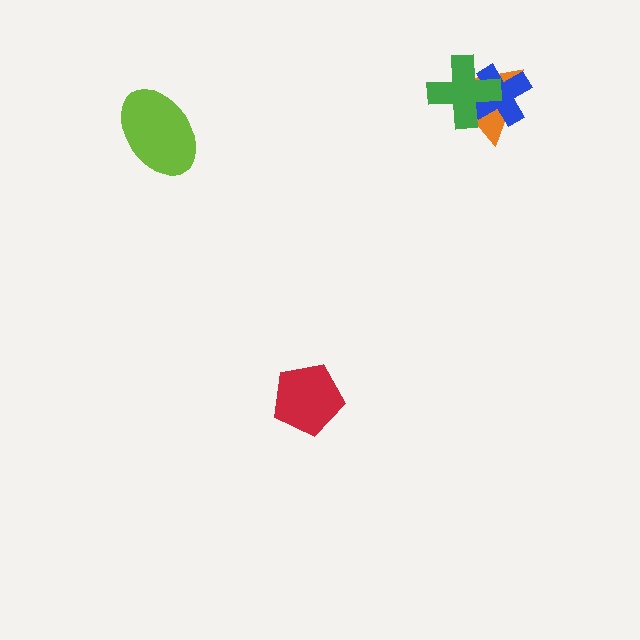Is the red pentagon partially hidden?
No, no other shape covers it.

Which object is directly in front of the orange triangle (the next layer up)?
The blue cross is directly in front of the orange triangle.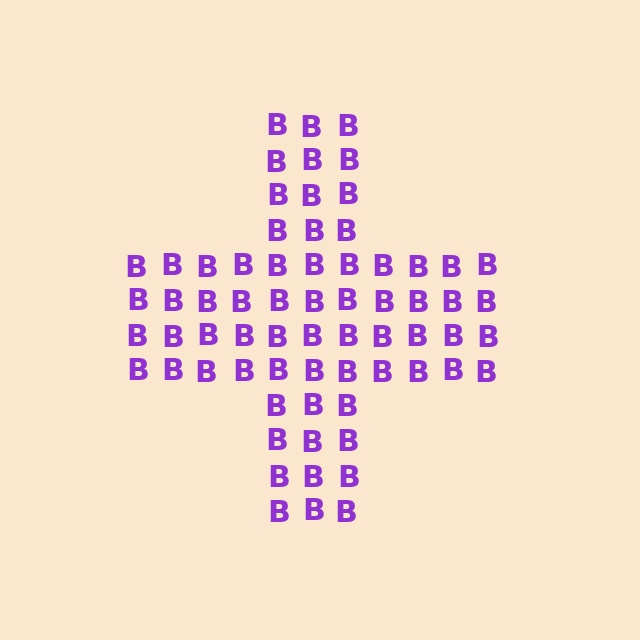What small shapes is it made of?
It is made of small letter B's.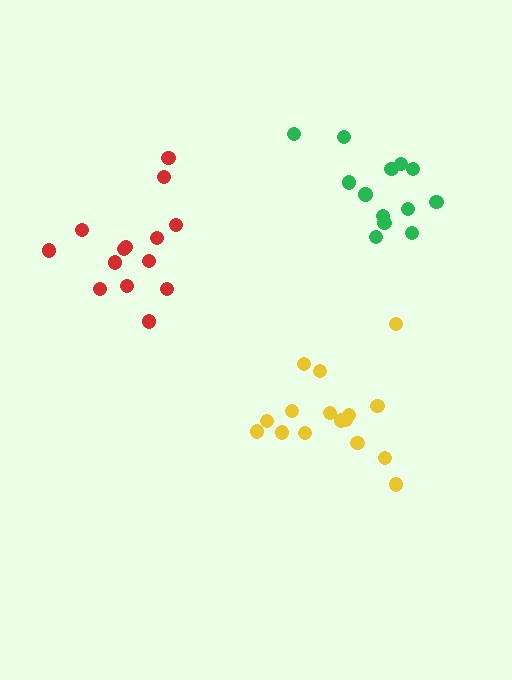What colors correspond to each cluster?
The clusters are colored: green, red, yellow.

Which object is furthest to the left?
The red cluster is leftmost.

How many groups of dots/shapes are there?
There are 3 groups.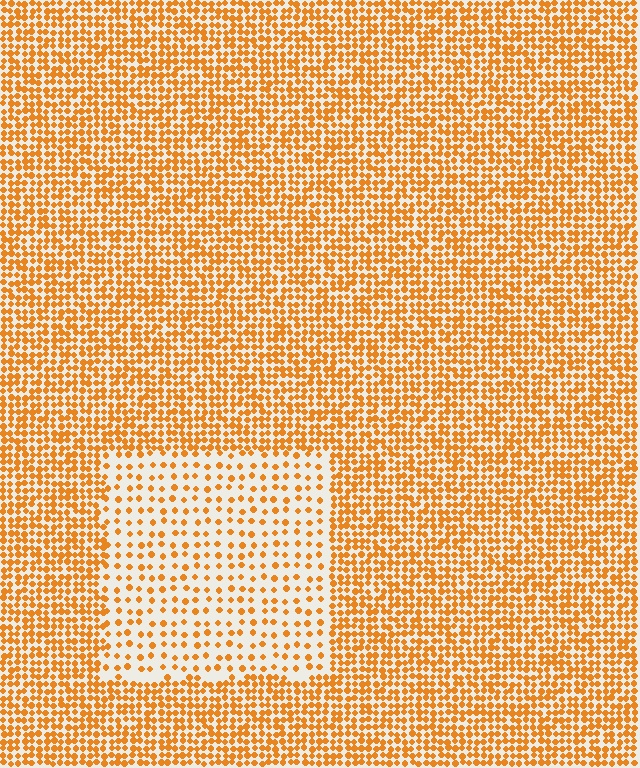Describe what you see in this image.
The image contains small orange elements arranged at two different densities. A rectangle-shaped region is visible where the elements are less densely packed than the surrounding area.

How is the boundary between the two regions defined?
The boundary is defined by a change in element density (approximately 2.5x ratio). All elements are the same color, size, and shape.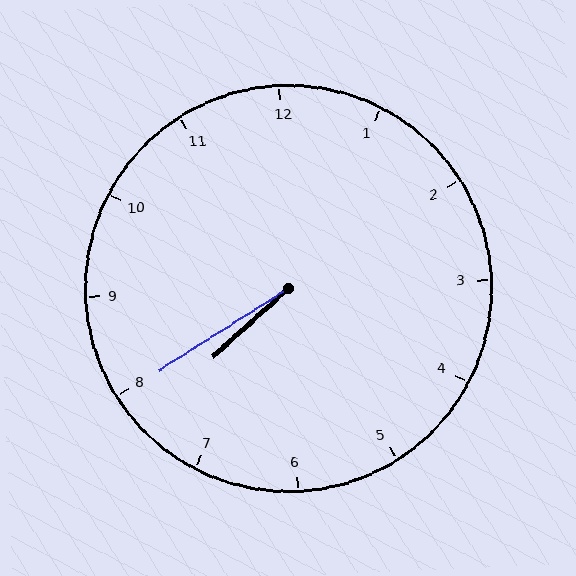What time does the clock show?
7:40.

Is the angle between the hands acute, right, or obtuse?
It is acute.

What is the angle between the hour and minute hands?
Approximately 10 degrees.